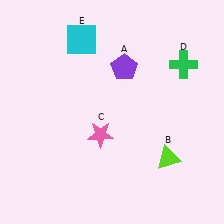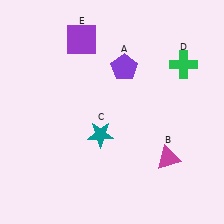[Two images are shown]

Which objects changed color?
B changed from lime to magenta. C changed from pink to teal. E changed from cyan to purple.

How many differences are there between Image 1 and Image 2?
There are 3 differences between the two images.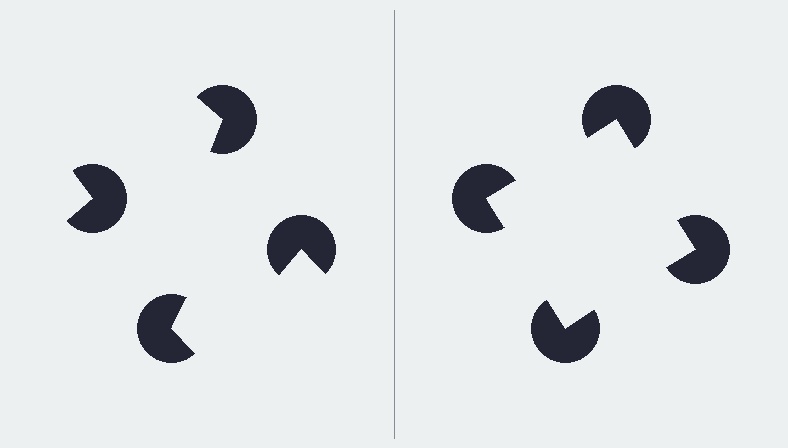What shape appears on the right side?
An illusory square.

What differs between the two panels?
The pac-man discs are positioned identically on both sides; only the wedge orientations differ. On the right they align to a square; on the left they are misaligned.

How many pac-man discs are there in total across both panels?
8 — 4 on each side.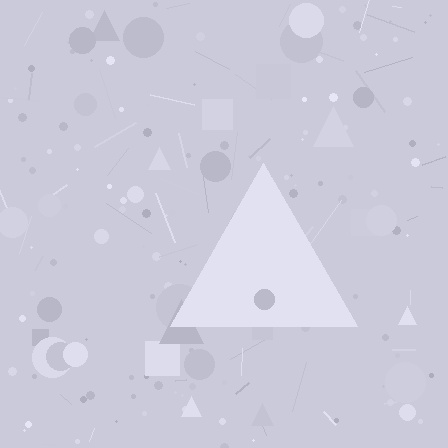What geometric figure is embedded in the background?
A triangle is embedded in the background.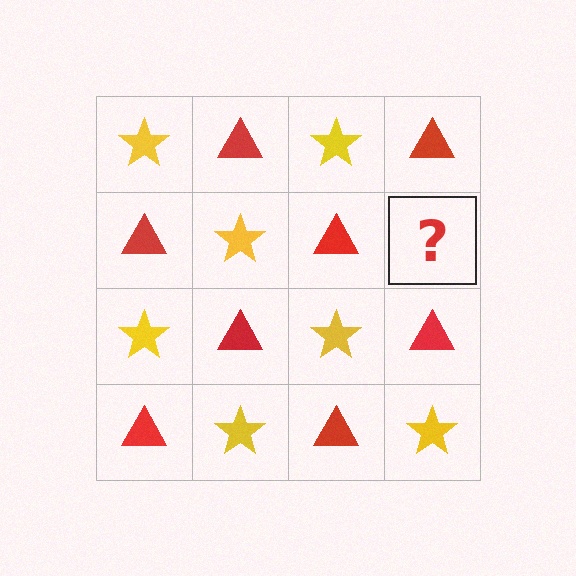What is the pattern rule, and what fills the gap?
The rule is that it alternates yellow star and red triangle in a checkerboard pattern. The gap should be filled with a yellow star.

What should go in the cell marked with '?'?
The missing cell should contain a yellow star.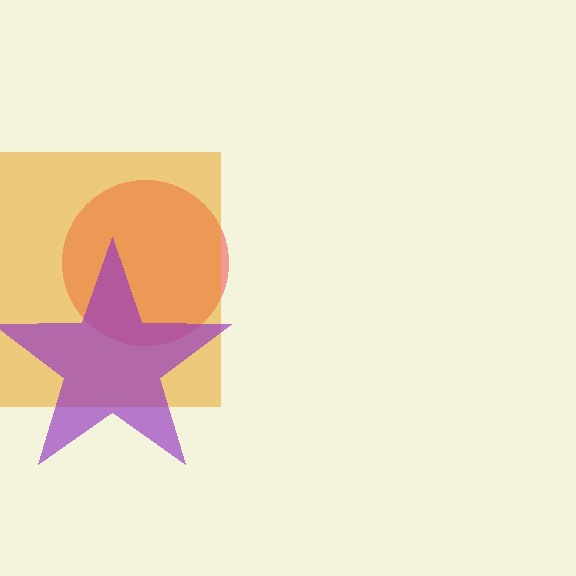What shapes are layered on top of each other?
The layered shapes are: a red circle, an orange square, a purple star.